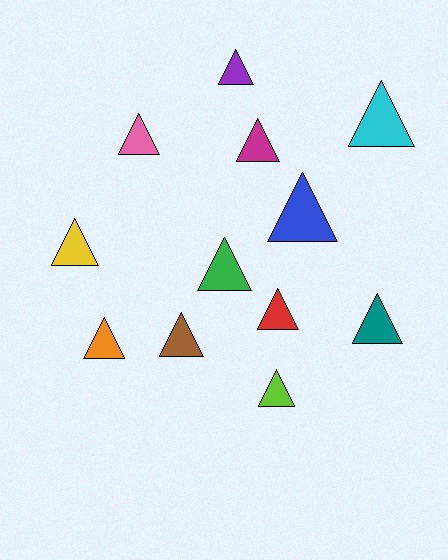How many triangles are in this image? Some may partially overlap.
There are 12 triangles.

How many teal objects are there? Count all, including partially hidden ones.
There is 1 teal object.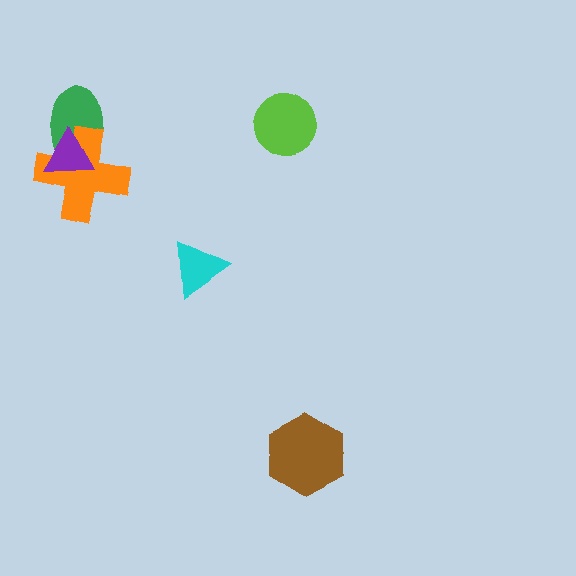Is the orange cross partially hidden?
Yes, it is partially covered by another shape.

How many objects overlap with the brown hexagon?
0 objects overlap with the brown hexagon.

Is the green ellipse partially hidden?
Yes, it is partially covered by another shape.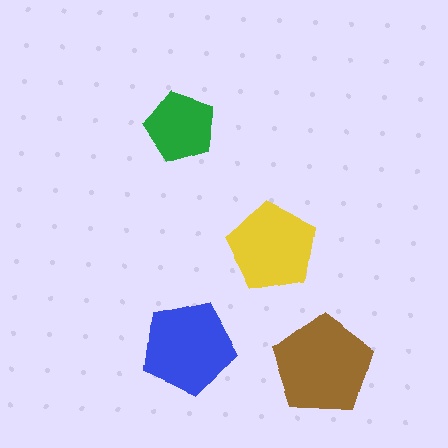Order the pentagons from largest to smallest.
the brown one, the blue one, the yellow one, the green one.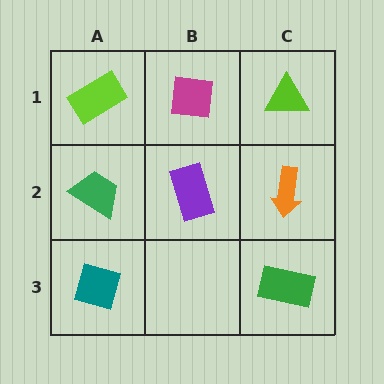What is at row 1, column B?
A magenta square.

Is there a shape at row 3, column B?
No, that cell is empty.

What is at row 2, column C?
An orange arrow.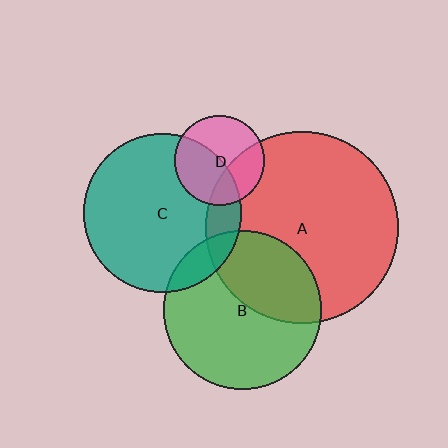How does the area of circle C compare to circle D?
Approximately 3.1 times.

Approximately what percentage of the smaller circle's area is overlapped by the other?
Approximately 35%.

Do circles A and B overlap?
Yes.